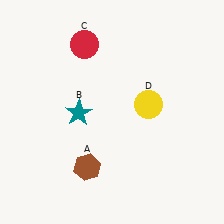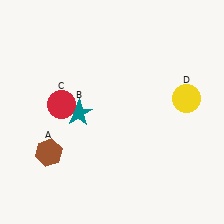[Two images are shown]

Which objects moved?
The objects that moved are: the brown hexagon (A), the red circle (C), the yellow circle (D).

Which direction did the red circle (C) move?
The red circle (C) moved down.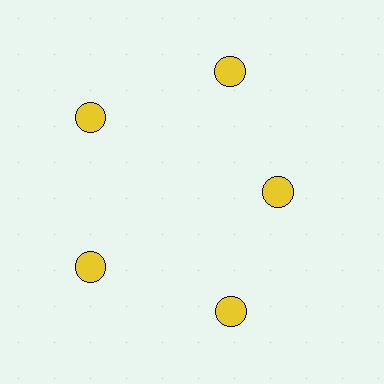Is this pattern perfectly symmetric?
No. The 5 yellow circles are arranged in a ring, but one element near the 3 o'clock position is pulled inward toward the center, breaking the 5-fold rotational symmetry.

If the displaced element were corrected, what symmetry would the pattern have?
It would have 5-fold rotational symmetry — the pattern would map onto itself every 72 degrees.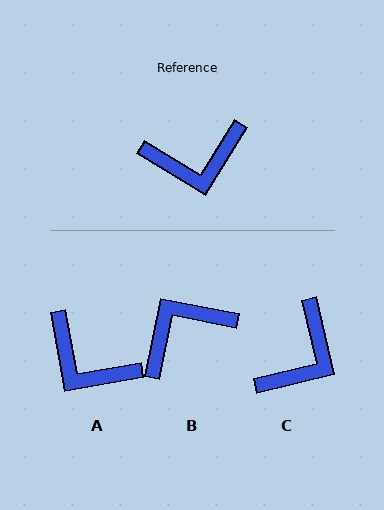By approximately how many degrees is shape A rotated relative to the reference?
Approximately 48 degrees clockwise.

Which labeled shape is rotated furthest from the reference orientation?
B, about 159 degrees away.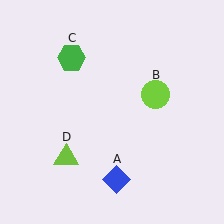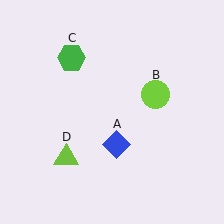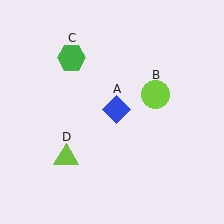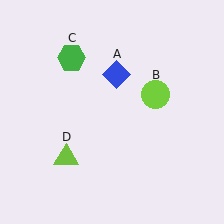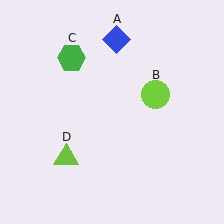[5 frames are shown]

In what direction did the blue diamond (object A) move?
The blue diamond (object A) moved up.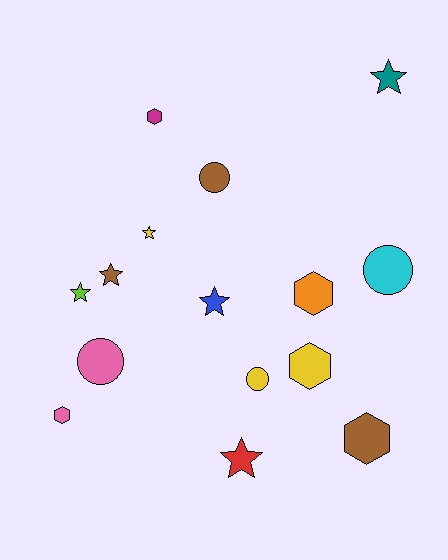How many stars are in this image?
There are 6 stars.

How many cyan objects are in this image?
There is 1 cyan object.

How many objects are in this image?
There are 15 objects.